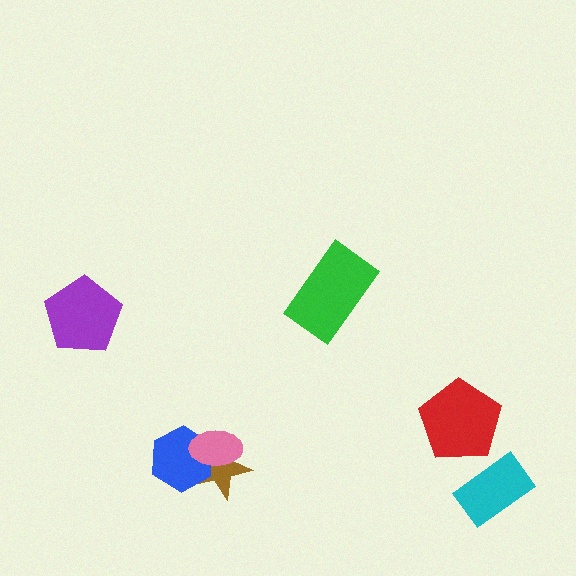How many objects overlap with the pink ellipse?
2 objects overlap with the pink ellipse.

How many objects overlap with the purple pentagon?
0 objects overlap with the purple pentagon.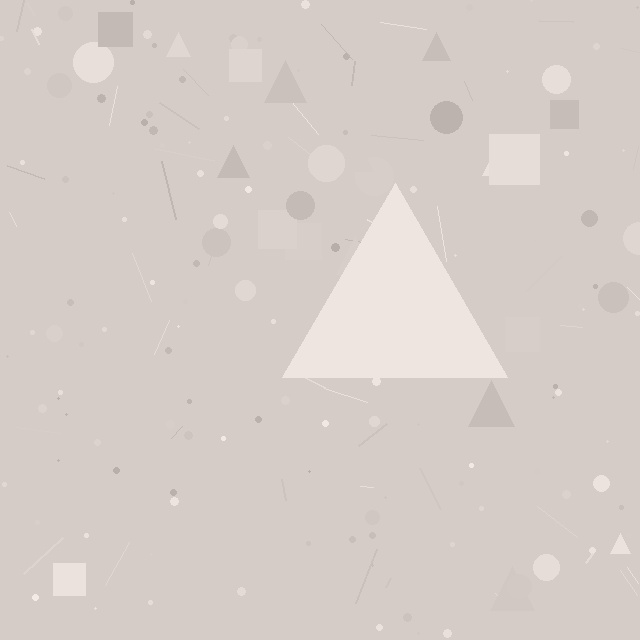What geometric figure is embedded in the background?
A triangle is embedded in the background.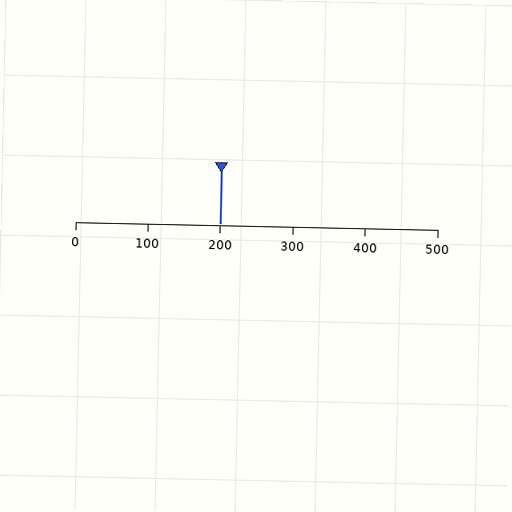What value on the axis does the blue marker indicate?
The marker indicates approximately 200.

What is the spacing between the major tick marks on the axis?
The major ticks are spaced 100 apart.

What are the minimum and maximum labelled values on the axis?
The axis runs from 0 to 500.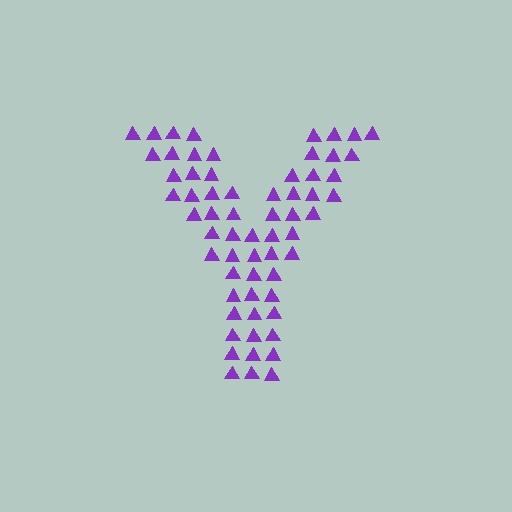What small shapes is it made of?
It is made of small triangles.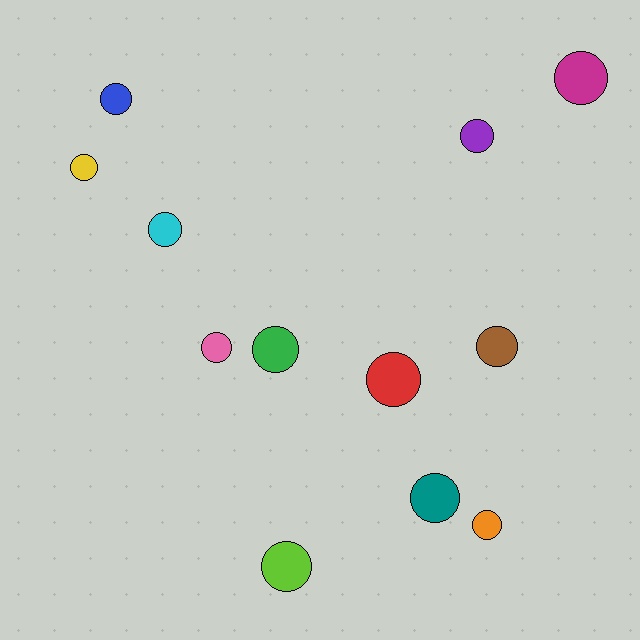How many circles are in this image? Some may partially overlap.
There are 12 circles.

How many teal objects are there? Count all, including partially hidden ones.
There is 1 teal object.